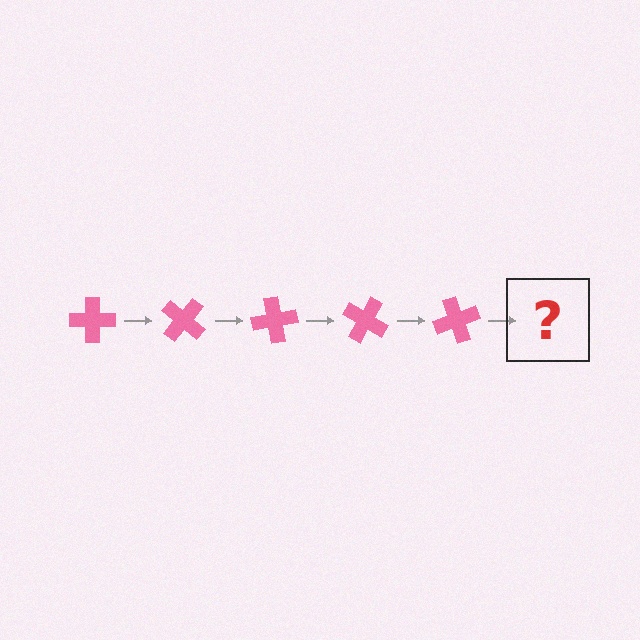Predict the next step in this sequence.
The next step is a pink cross rotated 200 degrees.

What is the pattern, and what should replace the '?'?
The pattern is that the cross rotates 40 degrees each step. The '?' should be a pink cross rotated 200 degrees.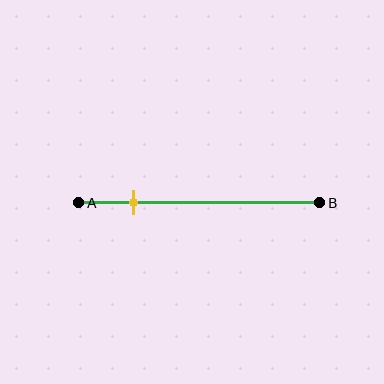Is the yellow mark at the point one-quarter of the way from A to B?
Yes, the mark is approximately at the one-quarter point.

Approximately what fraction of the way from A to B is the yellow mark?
The yellow mark is approximately 25% of the way from A to B.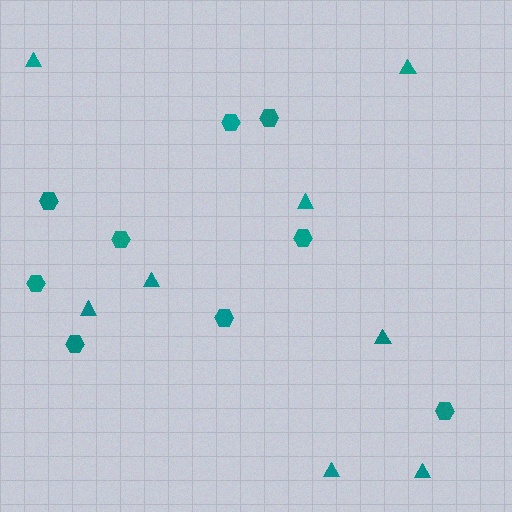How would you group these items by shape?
There are 2 groups: one group of hexagons (9) and one group of triangles (8).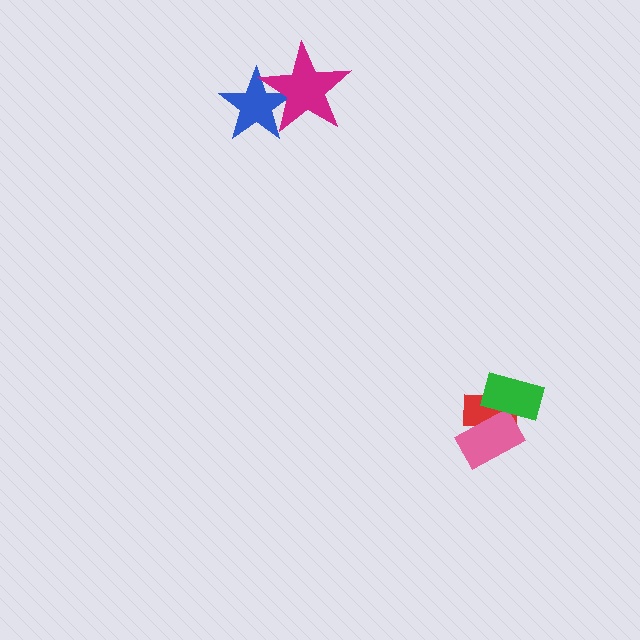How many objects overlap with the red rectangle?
2 objects overlap with the red rectangle.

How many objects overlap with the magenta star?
1 object overlaps with the magenta star.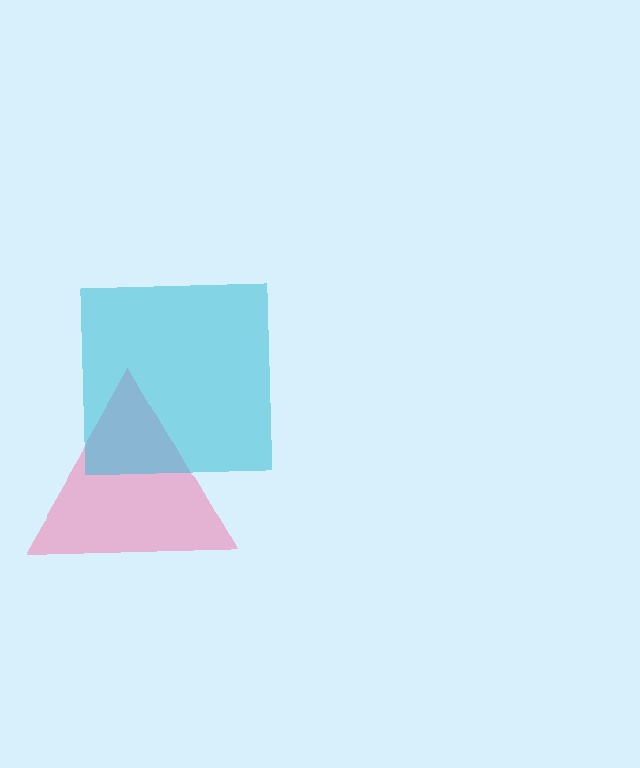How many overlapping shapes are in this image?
There are 2 overlapping shapes in the image.